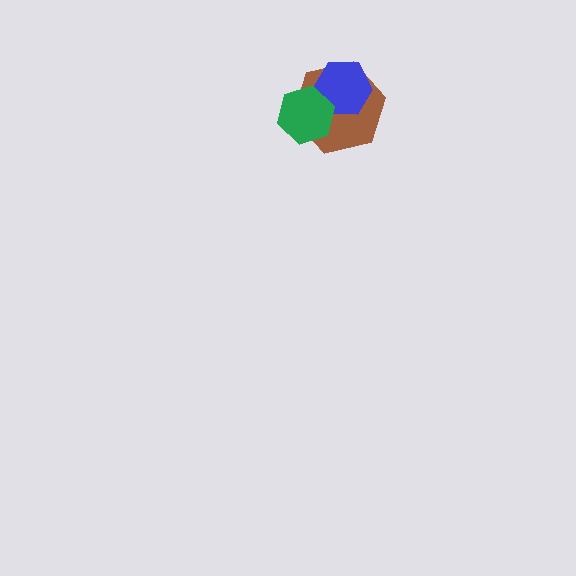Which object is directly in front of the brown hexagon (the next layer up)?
The blue hexagon is directly in front of the brown hexagon.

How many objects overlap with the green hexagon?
2 objects overlap with the green hexagon.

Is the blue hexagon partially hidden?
Yes, it is partially covered by another shape.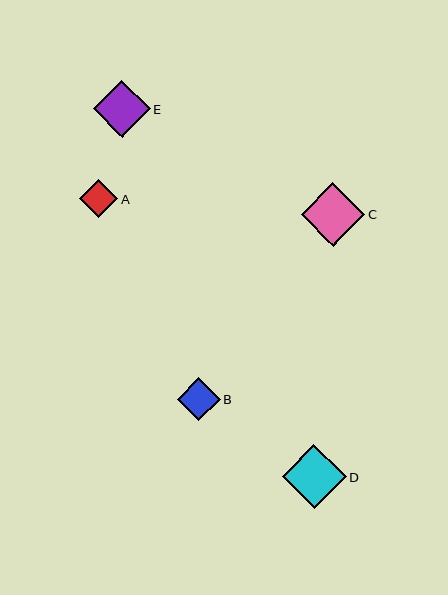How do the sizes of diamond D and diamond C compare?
Diamond D and diamond C are approximately the same size.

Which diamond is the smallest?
Diamond A is the smallest with a size of approximately 38 pixels.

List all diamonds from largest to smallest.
From largest to smallest: D, C, E, B, A.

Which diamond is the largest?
Diamond D is the largest with a size of approximately 64 pixels.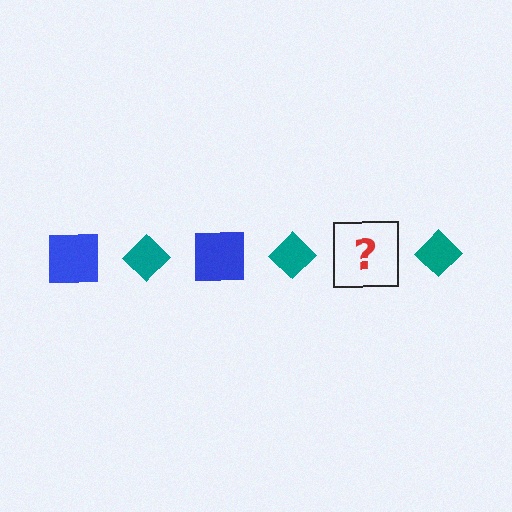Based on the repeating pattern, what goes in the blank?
The blank should be a blue square.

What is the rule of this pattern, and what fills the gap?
The rule is that the pattern alternates between blue square and teal diamond. The gap should be filled with a blue square.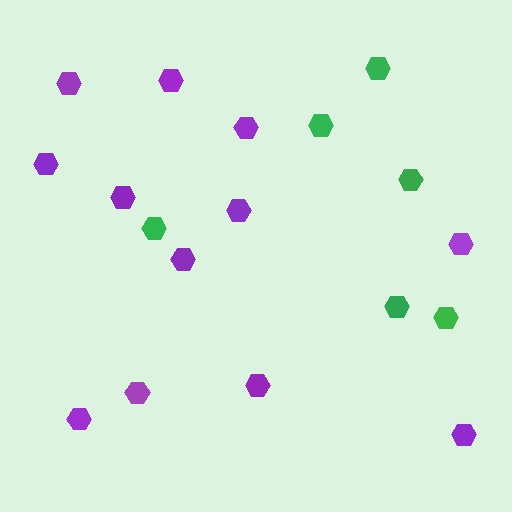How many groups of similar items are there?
There are 2 groups: one group of purple hexagons (12) and one group of green hexagons (6).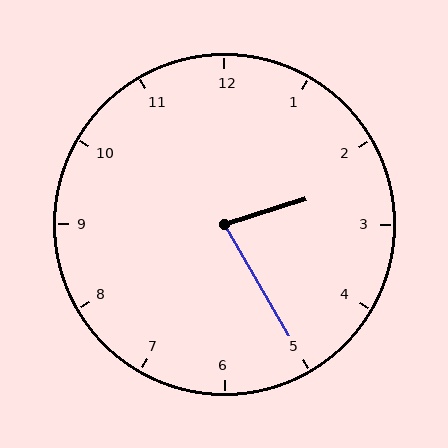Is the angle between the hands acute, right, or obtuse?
It is acute.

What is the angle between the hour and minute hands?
Approximately 78 degrees.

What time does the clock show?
2:25.